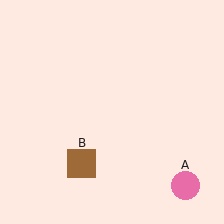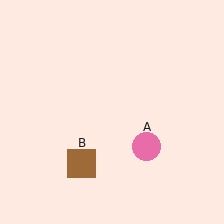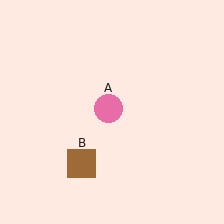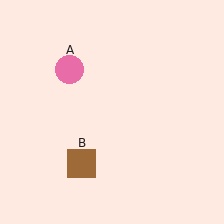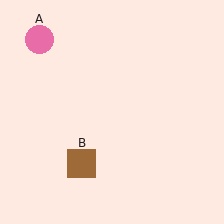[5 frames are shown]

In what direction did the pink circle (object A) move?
The pink circle (object A) moved up and to the left.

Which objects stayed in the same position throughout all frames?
Brown square (object B) remained stationary.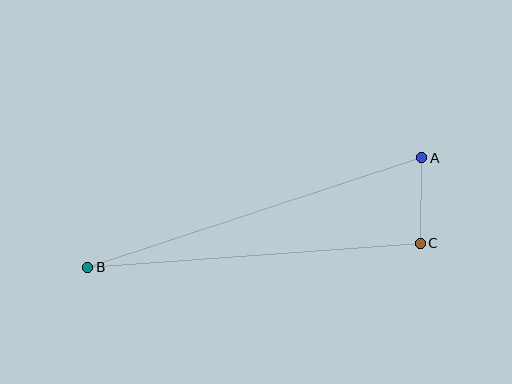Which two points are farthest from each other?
Points A and B are farthest from each other.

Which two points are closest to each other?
Points A and C are closest to each other.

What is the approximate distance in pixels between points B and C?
The distance between B and C is approximately 333 pixels.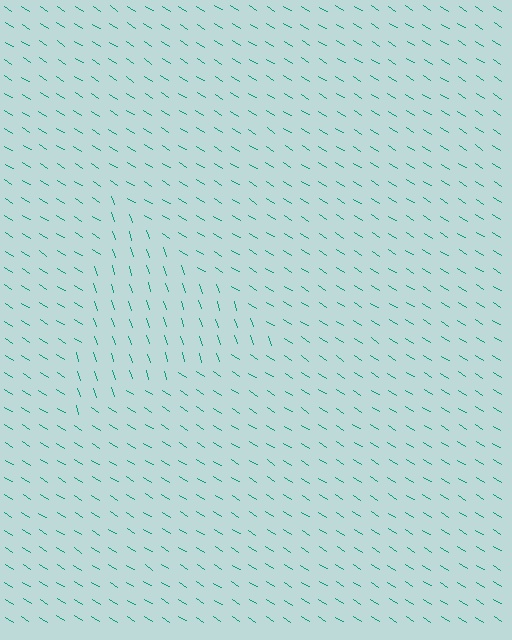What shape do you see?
I see a triangle.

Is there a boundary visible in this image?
Yes, there is a texture boundary formed by a change in line orientation.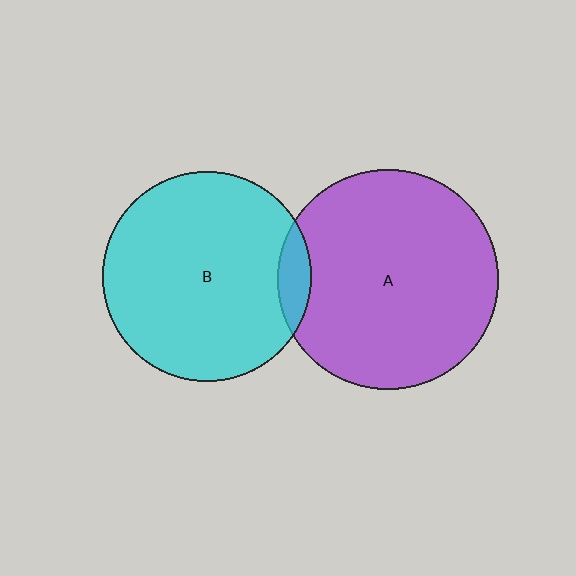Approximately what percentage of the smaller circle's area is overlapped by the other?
Approximately 10%.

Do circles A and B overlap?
Yes.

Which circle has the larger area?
Circle A (purple).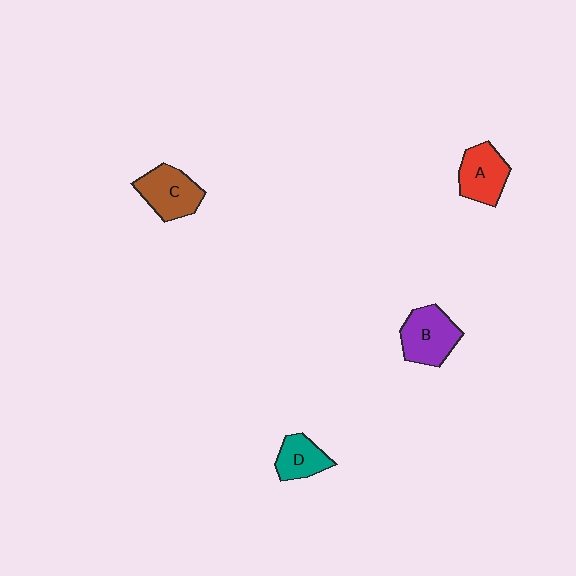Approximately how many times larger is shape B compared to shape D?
Approximately 1.5 times.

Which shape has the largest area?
Shape B (purple).